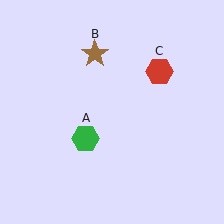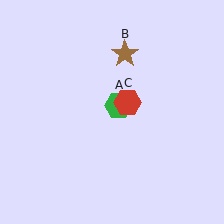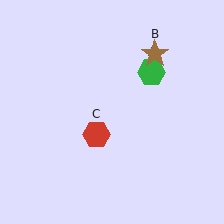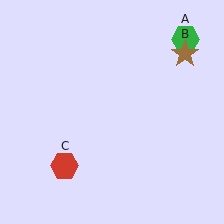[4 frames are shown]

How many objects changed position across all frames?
3 objects changed position: green hexagon (object A), brown star (object B), red hexagon (object C).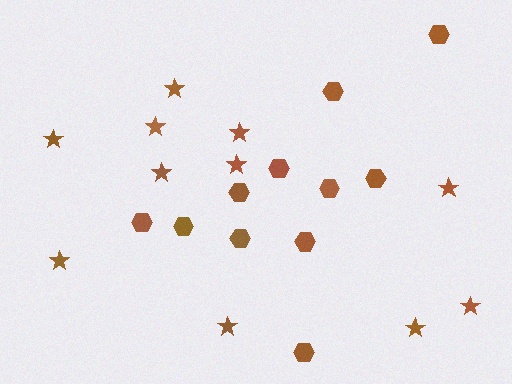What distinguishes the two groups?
There are 2 groups: one group of stars (11) and one group of hexagons (11).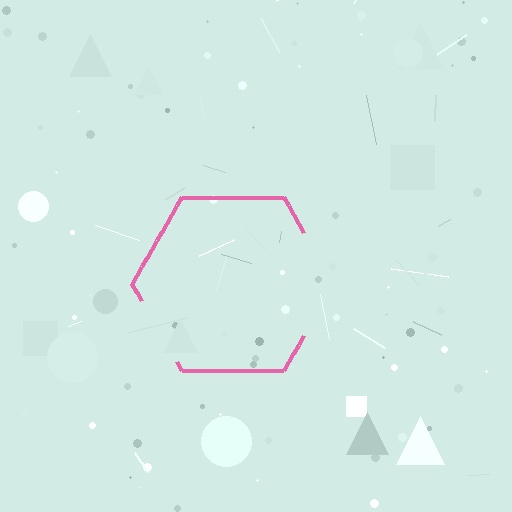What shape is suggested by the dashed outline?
The dashed outline suggests a hexagon.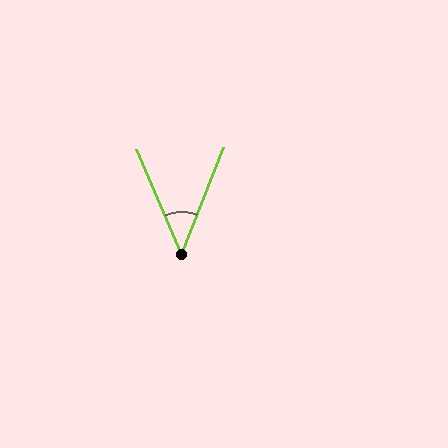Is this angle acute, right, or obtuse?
It is acute.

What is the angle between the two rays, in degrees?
Approximately 45 degrees.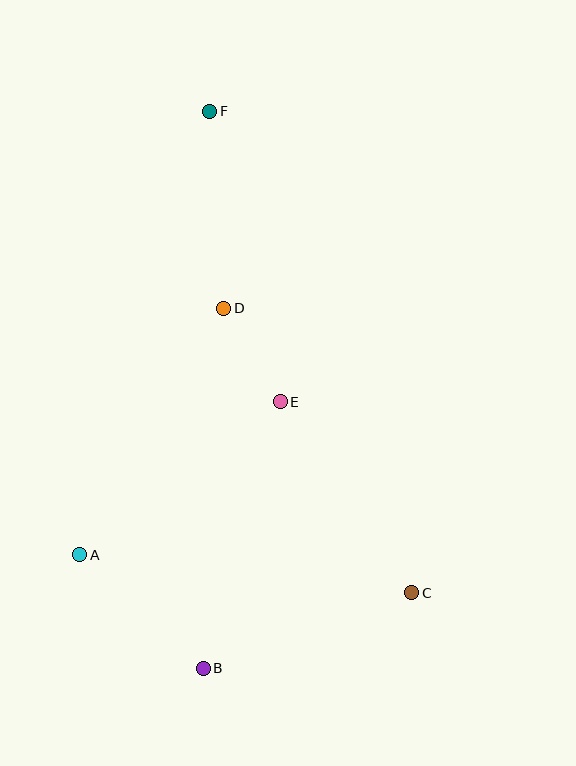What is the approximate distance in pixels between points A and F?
The distance between A and F is approximately 462 pixels.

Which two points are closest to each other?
Points D and E are closest to each other.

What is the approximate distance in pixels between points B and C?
The distance between B and C is approximately 222 pixels.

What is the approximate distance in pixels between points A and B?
The distance between A and B is approximately 168 pixels.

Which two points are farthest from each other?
Points B and F are farthest from each other.